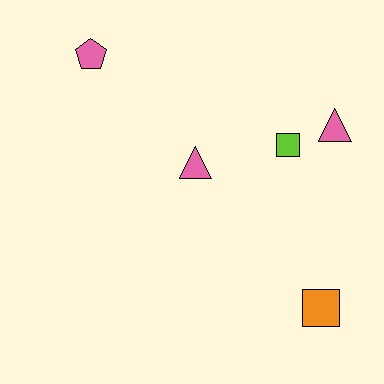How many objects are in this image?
There are 5 objects.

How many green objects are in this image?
There are no green objects.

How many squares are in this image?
There are 2 squares.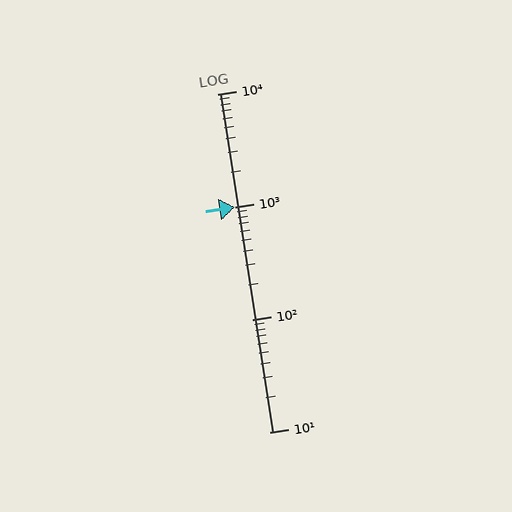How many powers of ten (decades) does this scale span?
The scale spans 3 decades, from 10 to 10000.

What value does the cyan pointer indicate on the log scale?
The pointer indicates approximately 1000.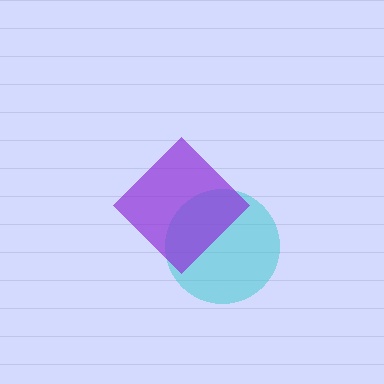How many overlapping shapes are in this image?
There are 2 overlapping shapes in the image.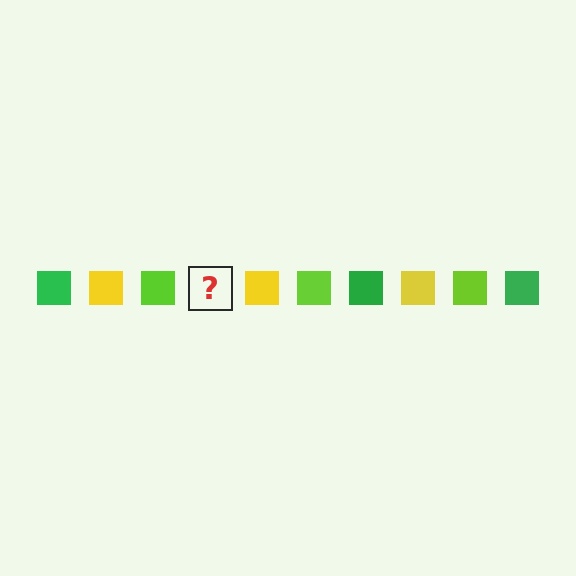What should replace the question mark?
The question mark should be replaced with a green square.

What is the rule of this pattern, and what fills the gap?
The rule is that the pattern cycles through green, yellow, lime squares. The gap should be filled with a green square.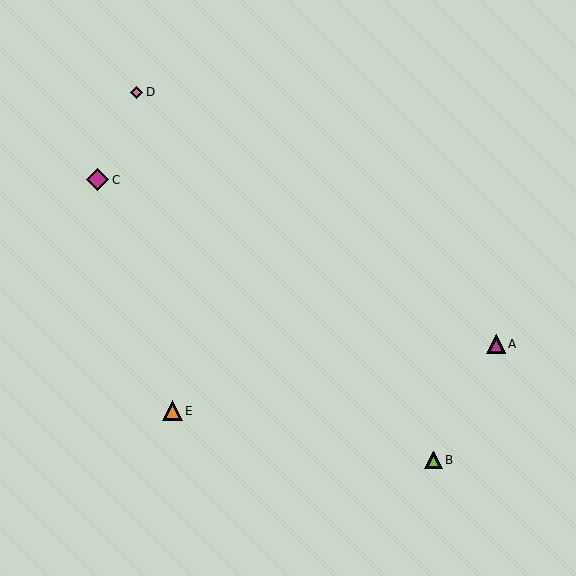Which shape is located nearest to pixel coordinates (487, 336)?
The magenta triangle (labeled A) at (496, 344) is nearest to that location.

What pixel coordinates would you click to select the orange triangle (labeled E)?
Click at (172, 411) to select the orange triangle E.